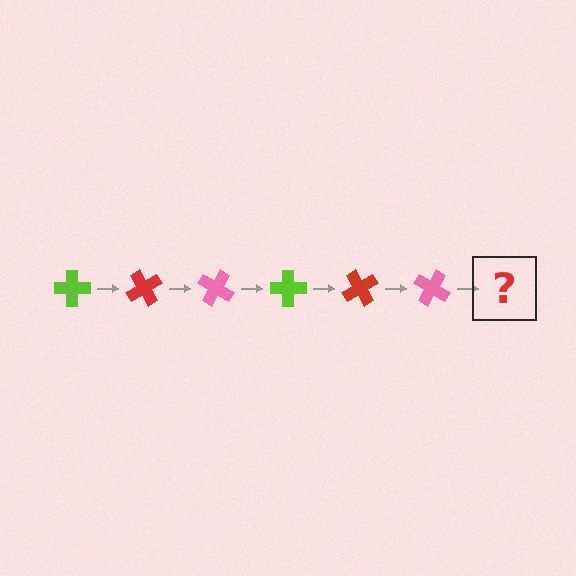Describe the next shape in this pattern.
It should be a lime cross, rotated 360 degrees from the start.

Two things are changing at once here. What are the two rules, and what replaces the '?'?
The two rules are that it rotates 60 degrees each step and the color cycles through lime, red, and pink. The '?' should be a lime cross, rotated 360 degrees from the start.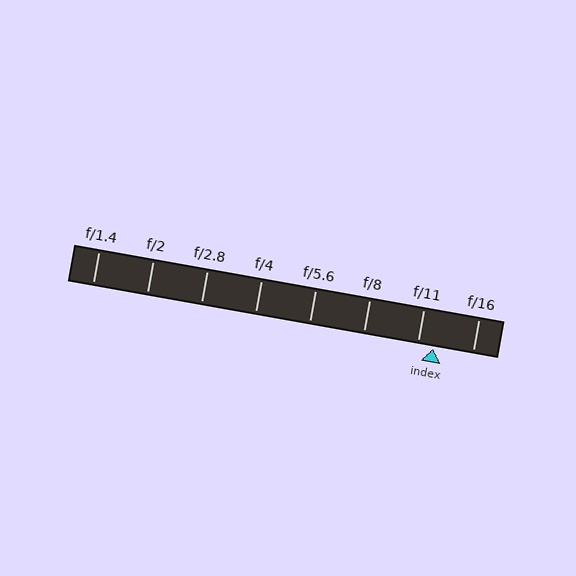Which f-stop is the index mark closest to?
The index mark is closest to f/11.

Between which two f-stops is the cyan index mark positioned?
The index mark is between f/11 and f/16.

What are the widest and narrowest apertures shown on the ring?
The widest aperture shown is f/1.4 and the narrowest is f/16.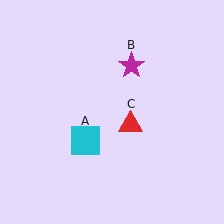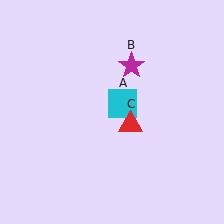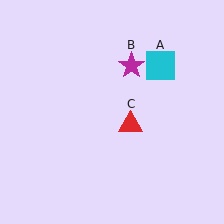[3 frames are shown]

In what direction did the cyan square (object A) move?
The cyan square (object A) moved up and to the right.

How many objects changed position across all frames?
1 object changed position: cyan square (object A).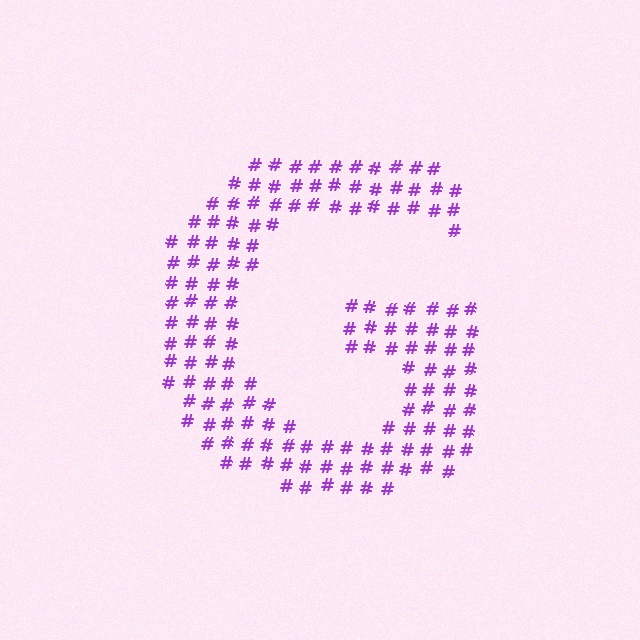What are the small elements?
The small elements are hash symbols.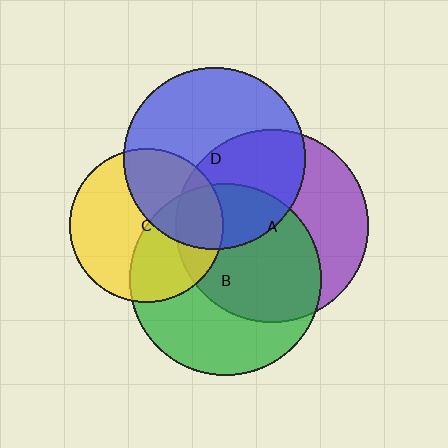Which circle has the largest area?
Circle A (purple).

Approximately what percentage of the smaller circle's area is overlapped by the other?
Approximately 55%.